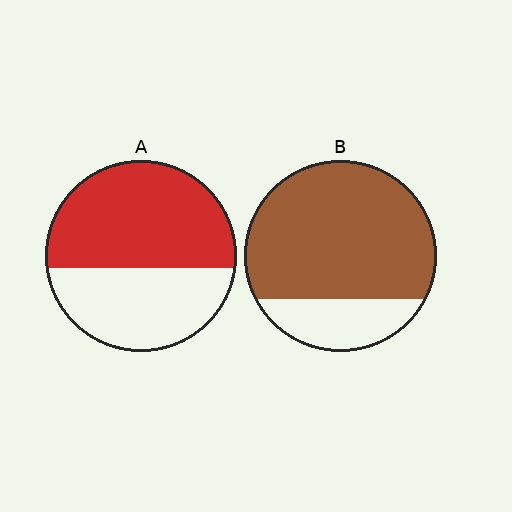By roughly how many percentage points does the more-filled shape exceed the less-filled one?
By roughly 20 percentage points (B over A).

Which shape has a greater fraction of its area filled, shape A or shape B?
Shape B.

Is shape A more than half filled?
Yes.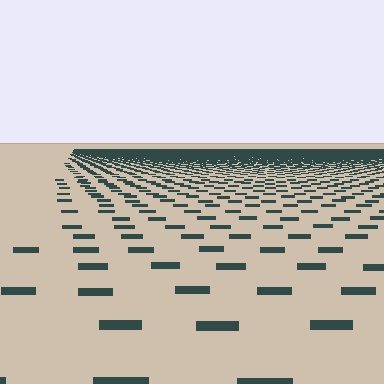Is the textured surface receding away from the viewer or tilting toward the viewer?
The surface is receding away from the viewer. Texture elements get smaller and denser toward the top.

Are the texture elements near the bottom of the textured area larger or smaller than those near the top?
Larger. Near the bottom, elements are closer to the viewer and appear at a bigger on-screen size.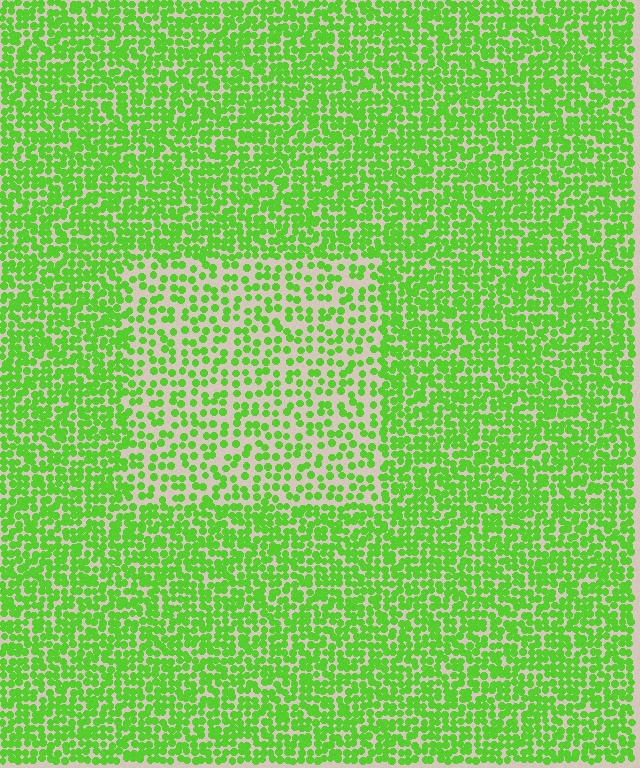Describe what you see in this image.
The image contains small lime elements arranged at two different densities. A rectangle-shaped region is visible where the elements are less densely packed than the surrounding area.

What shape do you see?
I see a rectangle.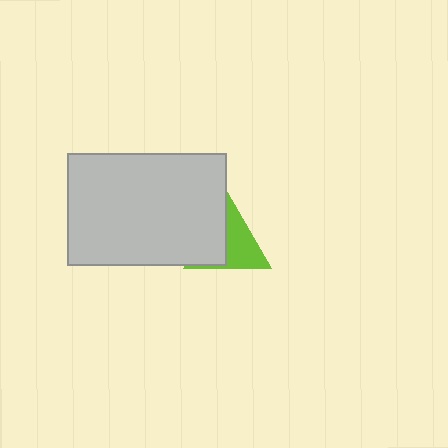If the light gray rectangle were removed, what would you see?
You would see the complete lime triangle.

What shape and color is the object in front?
The object in front is a light gray rectangle.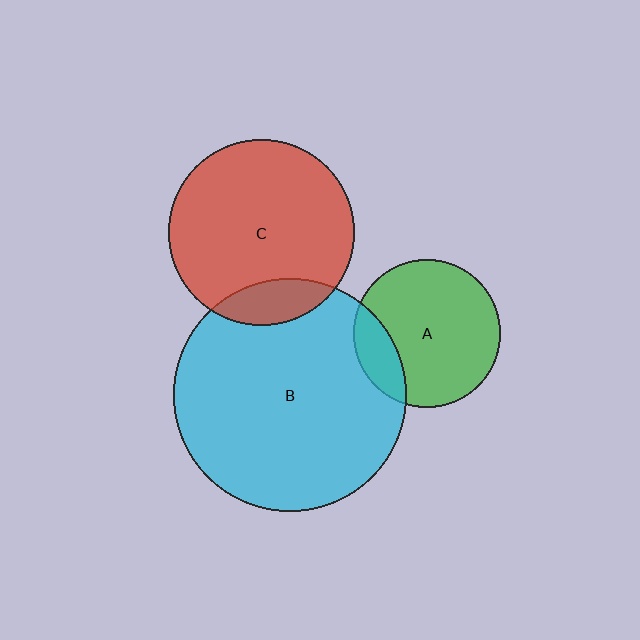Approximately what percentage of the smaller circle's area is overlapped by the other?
Approximately 15%.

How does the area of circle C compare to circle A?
Approximately 1.6 times.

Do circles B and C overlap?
Yes.